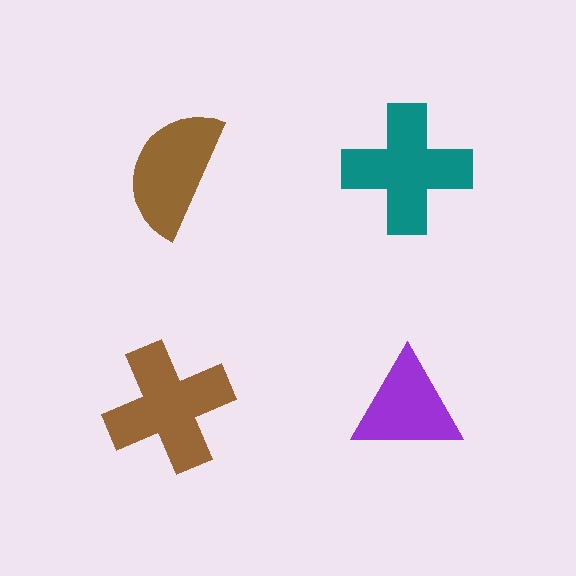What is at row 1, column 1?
A brown semicircle.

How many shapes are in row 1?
2 shapes.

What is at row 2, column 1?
A brown cross.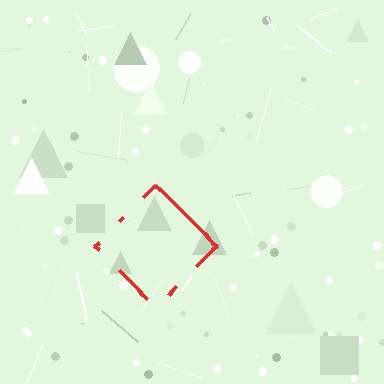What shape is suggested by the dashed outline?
The dashed outline suggests a diamond.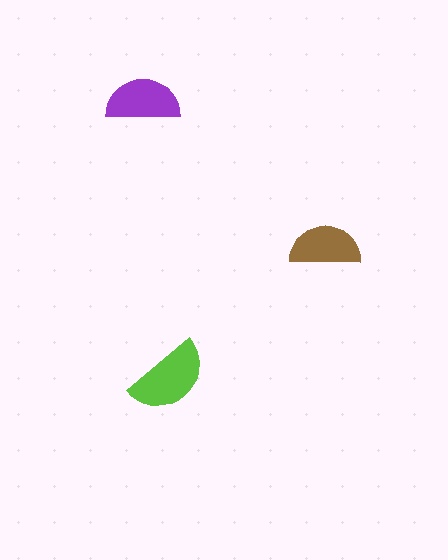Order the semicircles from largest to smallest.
the lime one, the purple one, the brown one.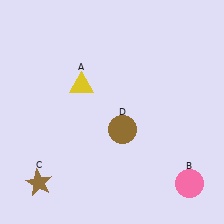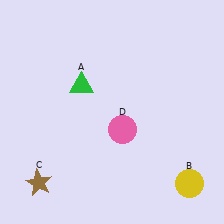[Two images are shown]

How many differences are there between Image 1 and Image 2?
There are 3 differences between the two images.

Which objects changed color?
A changed from yellow to green. B changed from pink to yellow. D changed from brown to pink.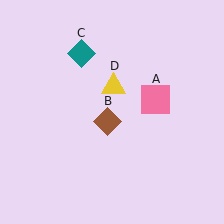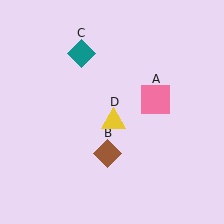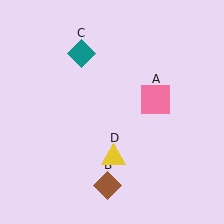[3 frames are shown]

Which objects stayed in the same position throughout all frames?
Pink square (object A) and teal diamond (object C) remained stationary.